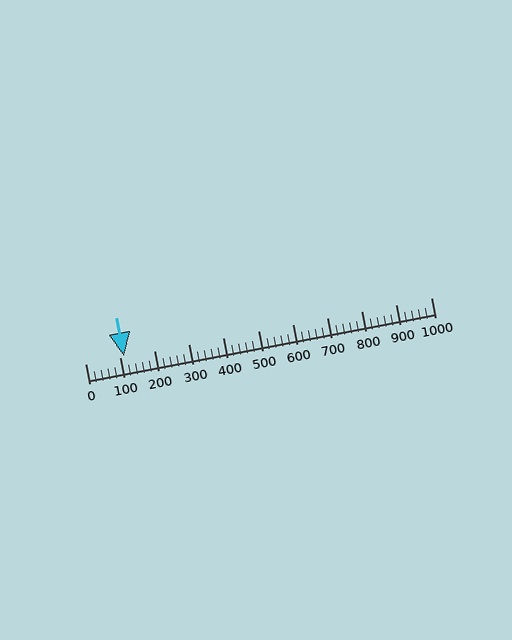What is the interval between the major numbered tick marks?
The major tick marks are spaced 100 units apart.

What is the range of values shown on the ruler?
The ruler shows values from 0 to 1000.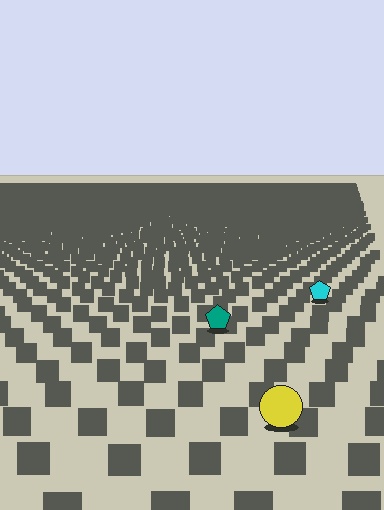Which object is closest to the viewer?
The yellow circle is closest. The texture marks near it are larger and more spread out.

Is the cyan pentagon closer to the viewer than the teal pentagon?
No. The teal pentagon is closer — you can tell from the texture gradient: the ground texture is coarser near it.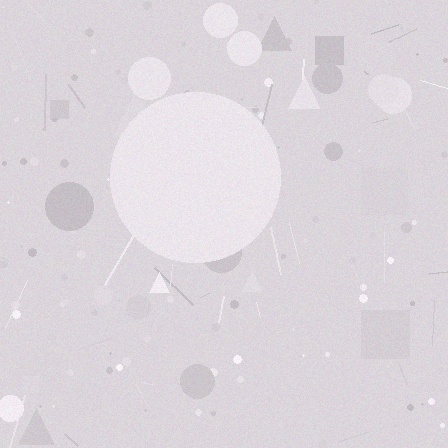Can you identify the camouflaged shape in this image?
The camouflaged shape is a circle.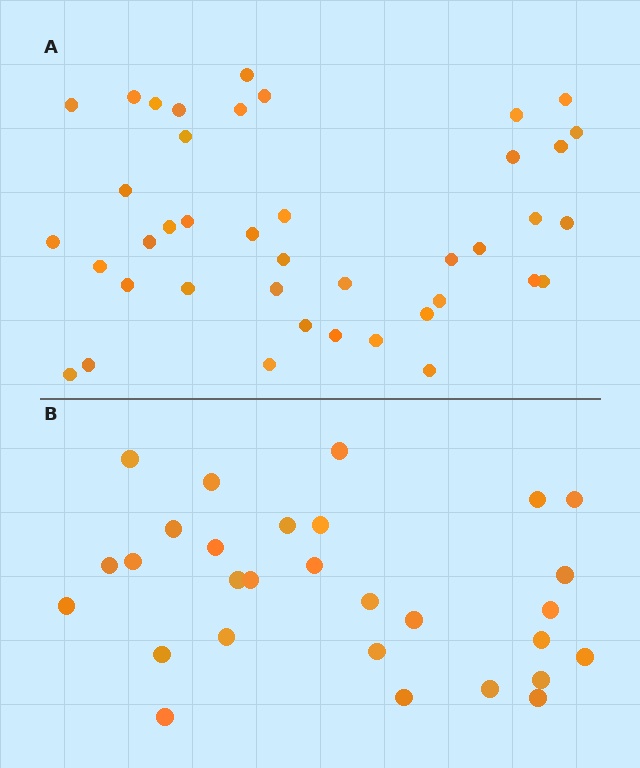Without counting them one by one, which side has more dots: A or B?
Region A (the top region) has more dots.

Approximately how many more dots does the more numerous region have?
Region A has roughly 12 or so more dots than region B.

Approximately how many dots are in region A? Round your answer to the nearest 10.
About 40 dots. (The exact count is 41, which rounds to 40.)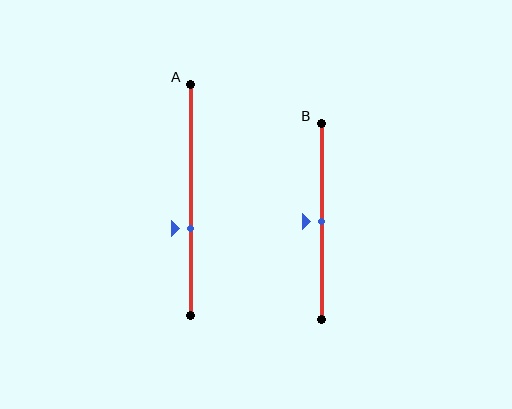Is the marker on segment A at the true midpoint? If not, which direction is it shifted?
No, the marker on segment A is shifted downward by about 13% of the segment length.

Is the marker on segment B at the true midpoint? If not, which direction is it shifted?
Yes, the marker on segment B is at the true midpoint.